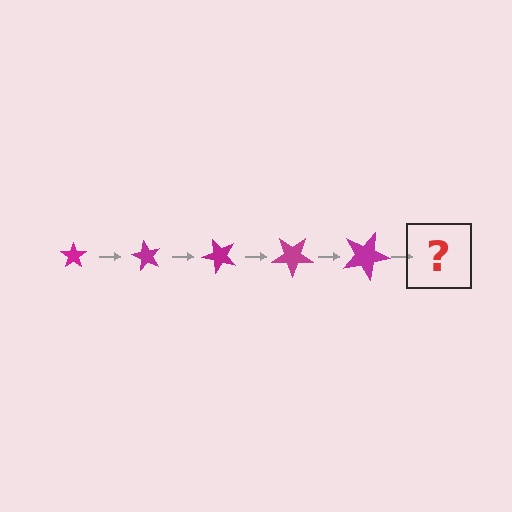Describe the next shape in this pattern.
It should be a star, larger than the previous one and rotated 300 degrees from the start.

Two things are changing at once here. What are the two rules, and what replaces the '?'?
The two rules are that the star grows larger each step and it rotates 60 degrees each step. The '?' should be a star, larger than the previous one and rotated 300 degrees from the start.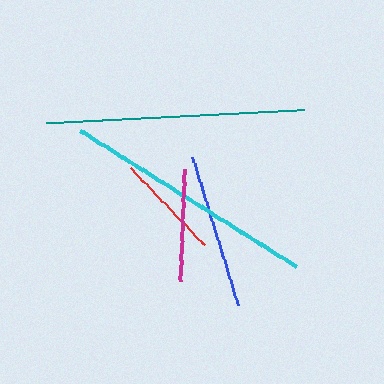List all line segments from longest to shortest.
From longest to shortest: teal, cyan, blue, magenta, red.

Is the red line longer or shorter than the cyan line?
The cyan line is longer than the red line.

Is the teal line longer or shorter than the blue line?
The teal line is longer than the blue line.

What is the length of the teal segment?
The teal segment is approximately 258 pixels long.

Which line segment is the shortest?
The red line is the shortest at approximately 108 pixels.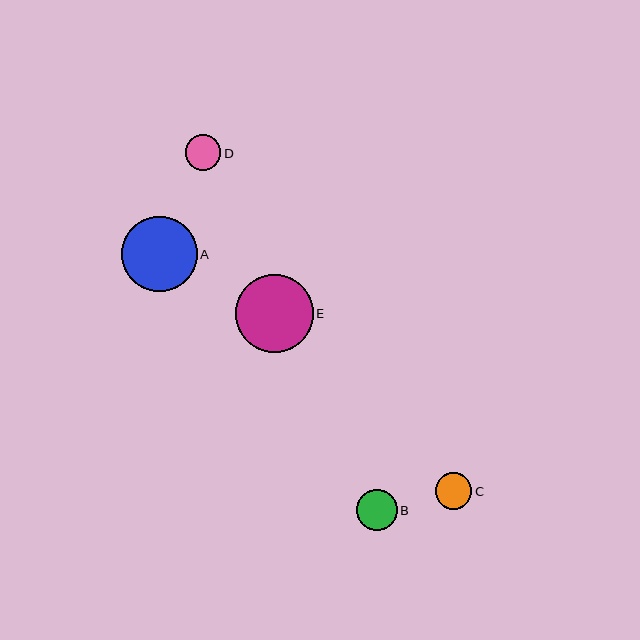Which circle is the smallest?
Circle D is the smallest with a size of approximately 36 pixels.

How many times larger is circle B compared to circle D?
Circle B is approximately 1.2 times the size of circle D.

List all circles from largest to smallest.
From largest to smallest: E, A, B, C, D.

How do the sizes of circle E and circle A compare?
Circle E and circle A are approximately the same size.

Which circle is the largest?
Circle E is the largest with a size of approximately 78 pixels.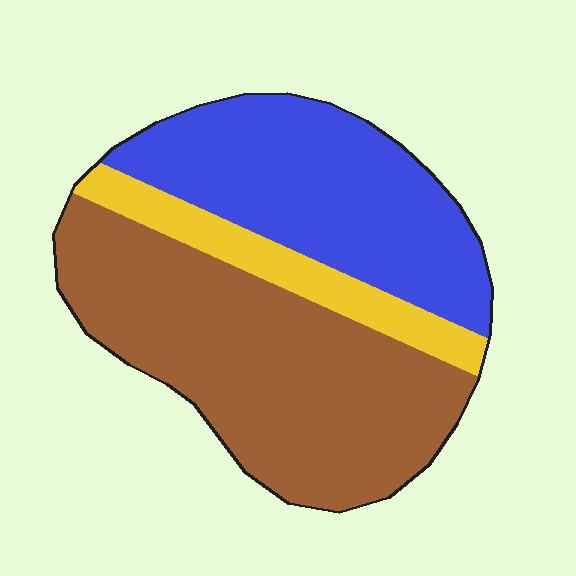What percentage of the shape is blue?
Blue covers about 35% of the shape.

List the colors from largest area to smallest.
From largest to smallest: brown, blue, yellow.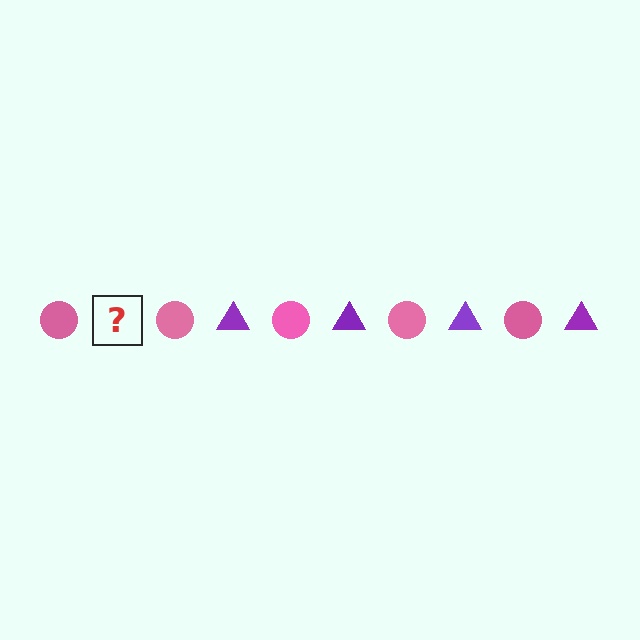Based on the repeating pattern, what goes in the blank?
The blank should be a purple triangle.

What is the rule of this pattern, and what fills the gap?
The rule is that the pattern alternates between pink circle and purple triangle. The gap should be filled with a purple triangle.